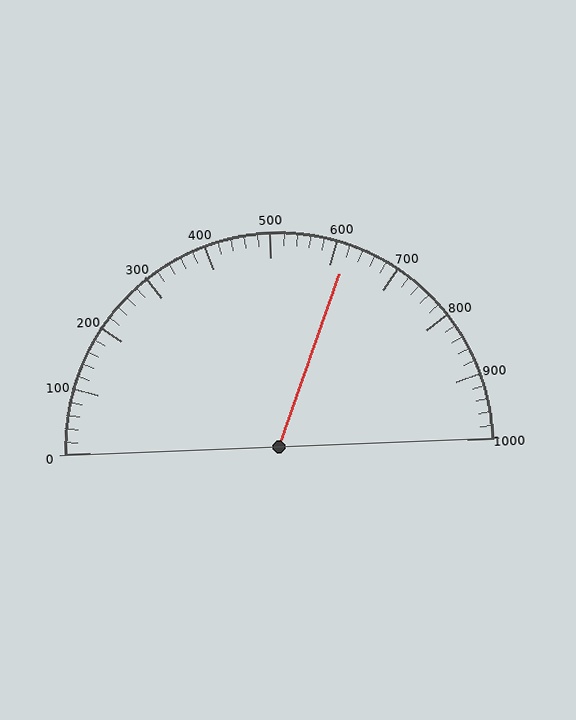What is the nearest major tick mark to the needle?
The nearest major tick mark is 600.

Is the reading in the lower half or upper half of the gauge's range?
The reading is in the upper half of the range (0 to 1000).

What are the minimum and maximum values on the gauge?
The gauge ranges from 0 to 1000.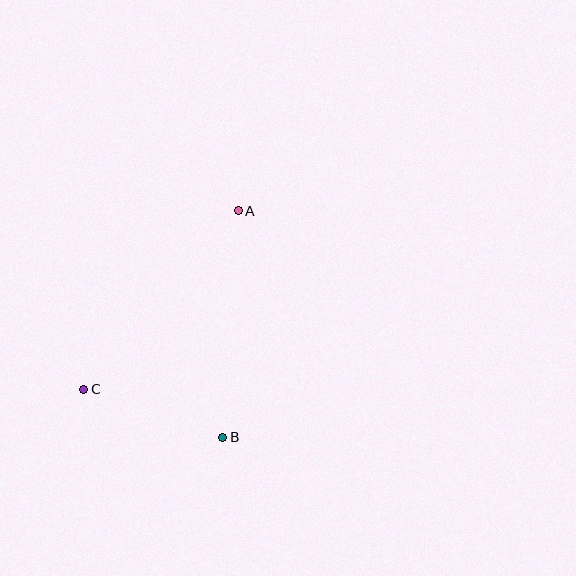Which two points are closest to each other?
Points B and C are closest to each other.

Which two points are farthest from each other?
Points A and C are farthest from each other.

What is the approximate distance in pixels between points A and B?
The distance between A and B is approximately 227 pixels.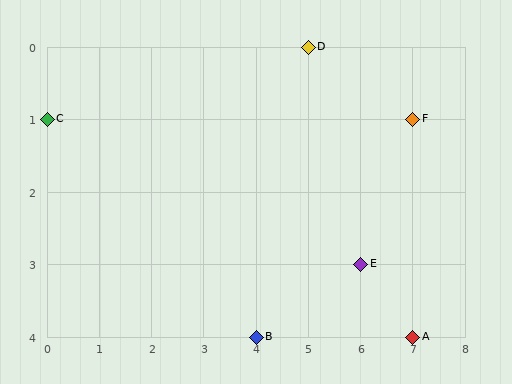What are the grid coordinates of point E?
Point E is at grid coordinates (6, 3).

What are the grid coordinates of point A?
Point A is at grid coordinates (7, 4).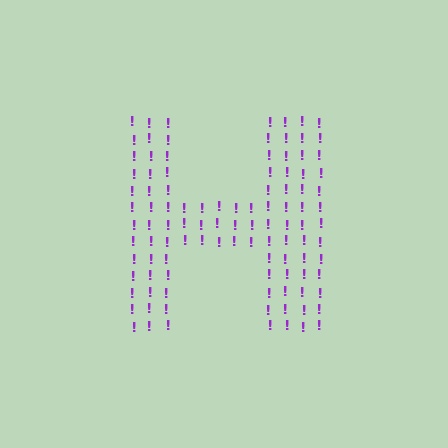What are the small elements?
The small elements are exclamation marks.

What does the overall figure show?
The overall figure shows the letter H.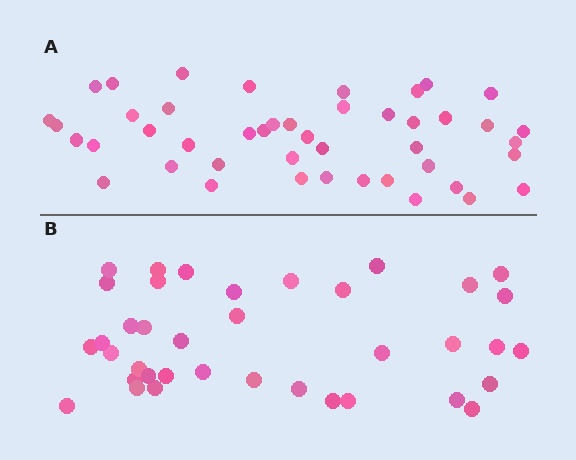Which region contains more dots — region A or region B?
Region A (the top region) has more dots.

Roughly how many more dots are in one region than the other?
Region A has roughly 8 or so more dots than region B.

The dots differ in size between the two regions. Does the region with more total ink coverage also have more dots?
No. Region B has more total ink coverage because its dots are larger, but region A actually contains more individual dots. Total area can be misleading — the number of items is what matters here.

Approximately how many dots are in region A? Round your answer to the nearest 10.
About 40 dots. (The exact count is 45, which rounds to 40.)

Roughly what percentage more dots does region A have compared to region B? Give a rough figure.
About 20% more.